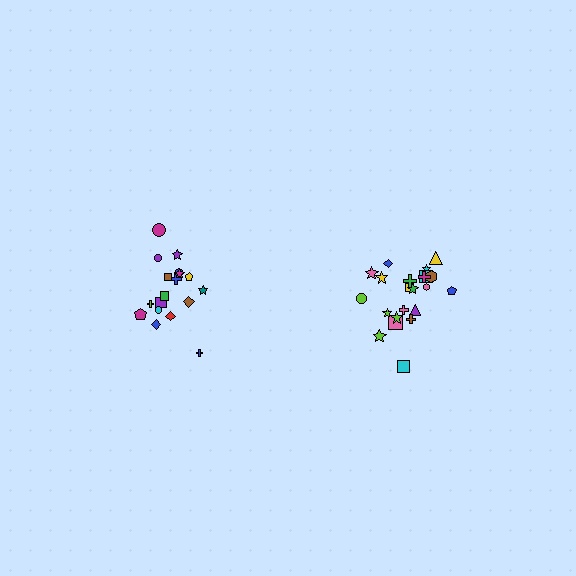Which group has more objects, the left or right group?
The right group.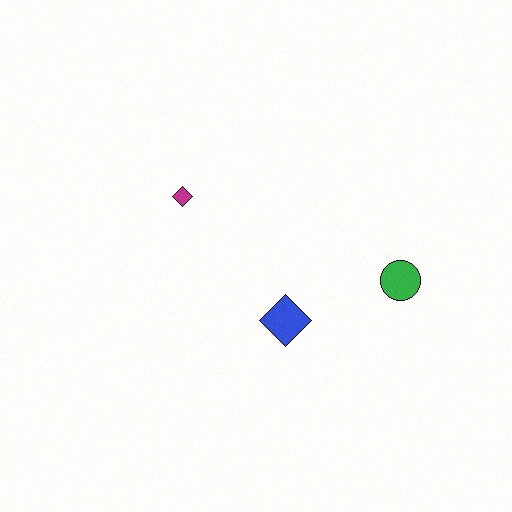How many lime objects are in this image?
There are no lime objects.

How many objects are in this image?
There are 3 objects.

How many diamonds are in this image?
There are 2 diamonds.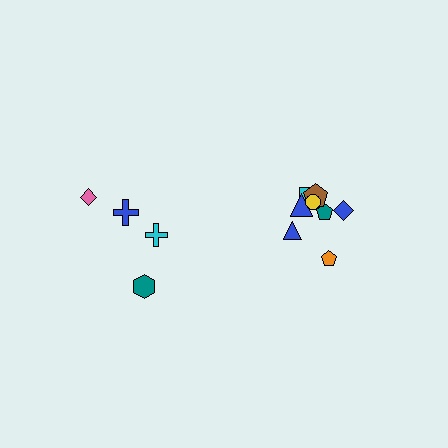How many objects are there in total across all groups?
There are 12 objects.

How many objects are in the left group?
There are 4 objects.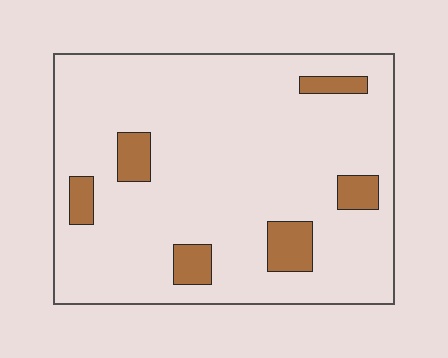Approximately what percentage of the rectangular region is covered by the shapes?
Approximately 10%.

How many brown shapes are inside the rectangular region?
6.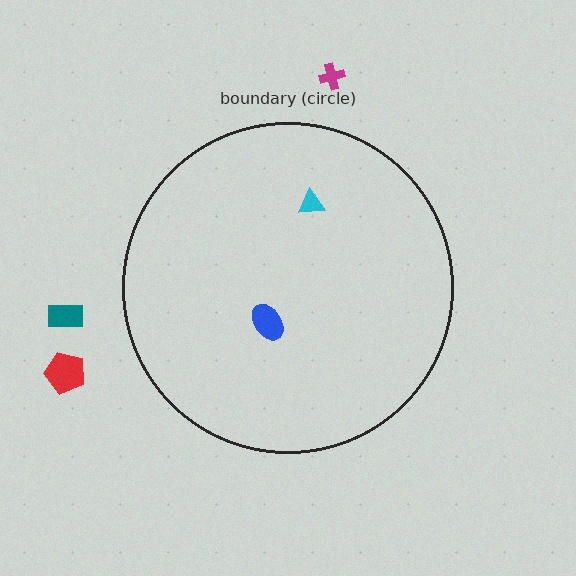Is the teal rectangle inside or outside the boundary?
Outside.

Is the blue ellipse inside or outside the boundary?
Inside.